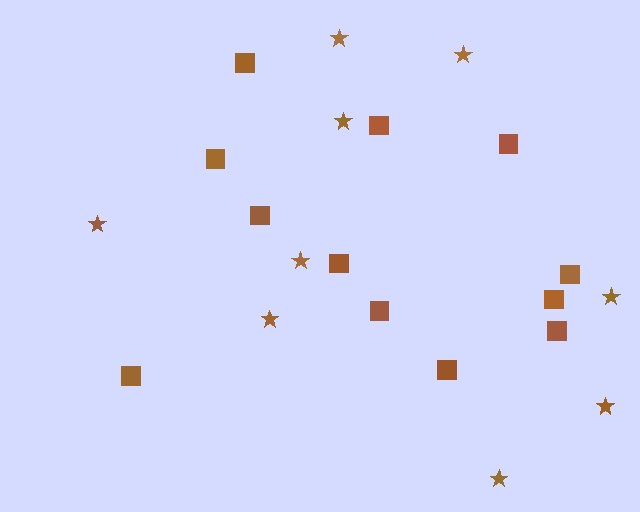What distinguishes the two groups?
There are 2 groups: one group of stars (9) and one group of squares (12).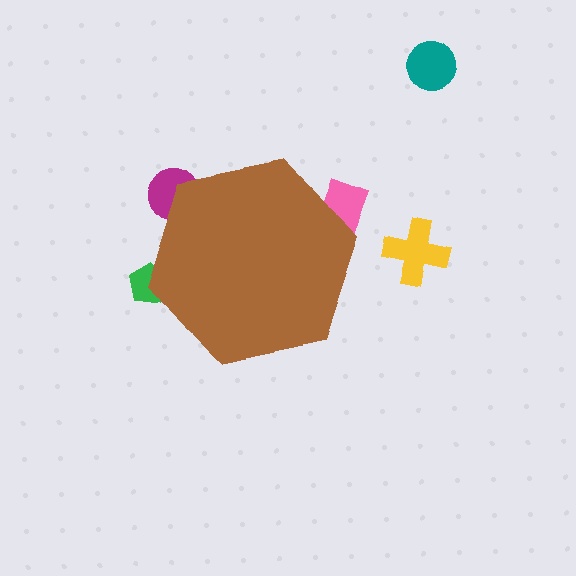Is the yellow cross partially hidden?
No, the yellow cross is fully visible.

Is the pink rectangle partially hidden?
Yes, the pink rectangle is partially hidden behind the brown hexagon.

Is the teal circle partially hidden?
No, the teal circle is fully visible.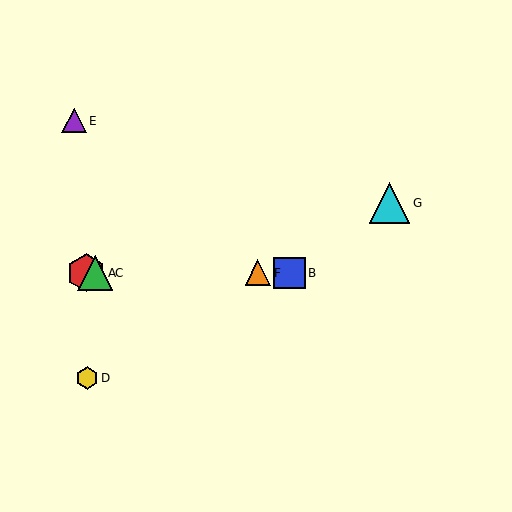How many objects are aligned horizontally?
4 objects (A, B, C, F) are aligned horizontally.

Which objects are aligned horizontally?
Objects A, B, C, F are aligned horizontally.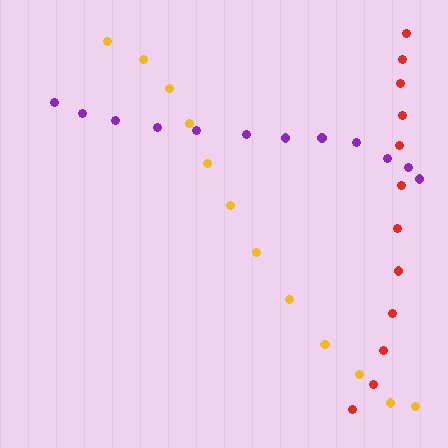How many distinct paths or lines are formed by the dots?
There are 3 distinct paths.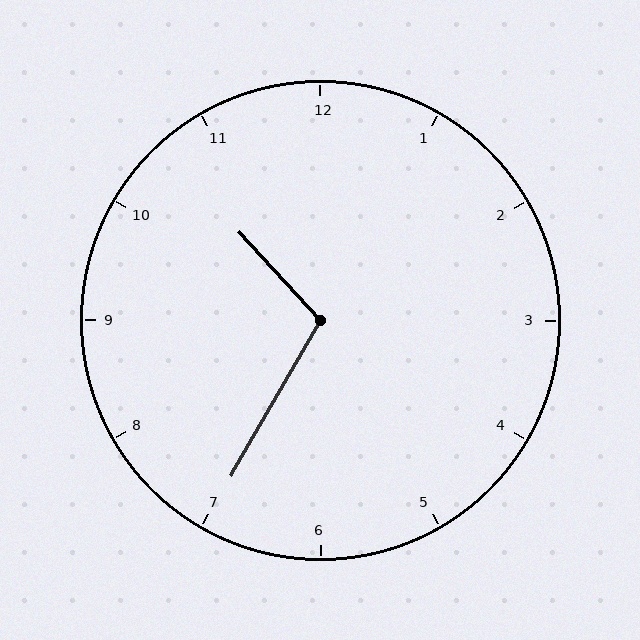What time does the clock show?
10:35.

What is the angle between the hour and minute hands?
Approximately 108 degrees.